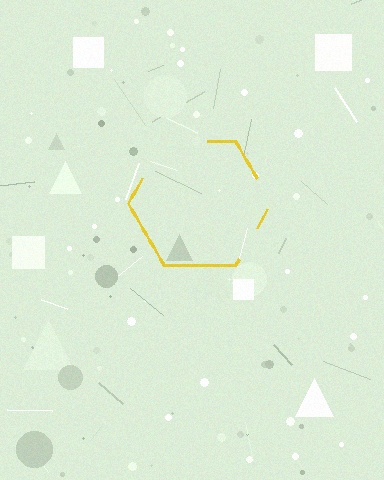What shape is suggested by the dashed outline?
The dashed outline suggests a hexagon.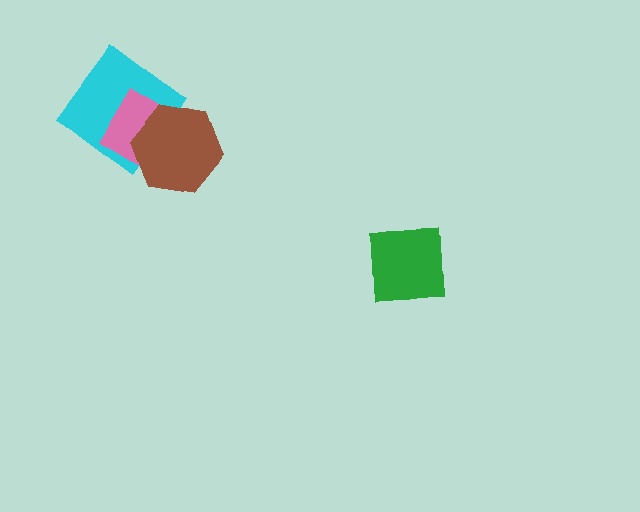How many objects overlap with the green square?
0 objects overlap with the green square.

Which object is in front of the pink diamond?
The brown hexagon is in front of the pink diamond.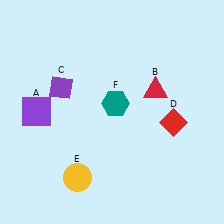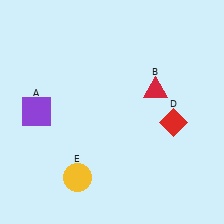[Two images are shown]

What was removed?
The teal hexagon (F), the purple diamond (C) were removed in Image 2.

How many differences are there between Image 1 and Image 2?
There are 2 differences between the two images.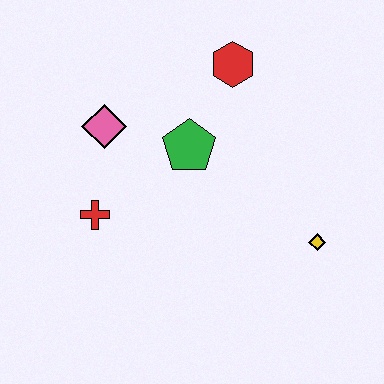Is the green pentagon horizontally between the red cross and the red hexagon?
Yes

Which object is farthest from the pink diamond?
The yellow diamond is farthest from the pink diamond.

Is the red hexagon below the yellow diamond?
No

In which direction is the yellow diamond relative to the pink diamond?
The yellow diamond is to the right of the pink diamond.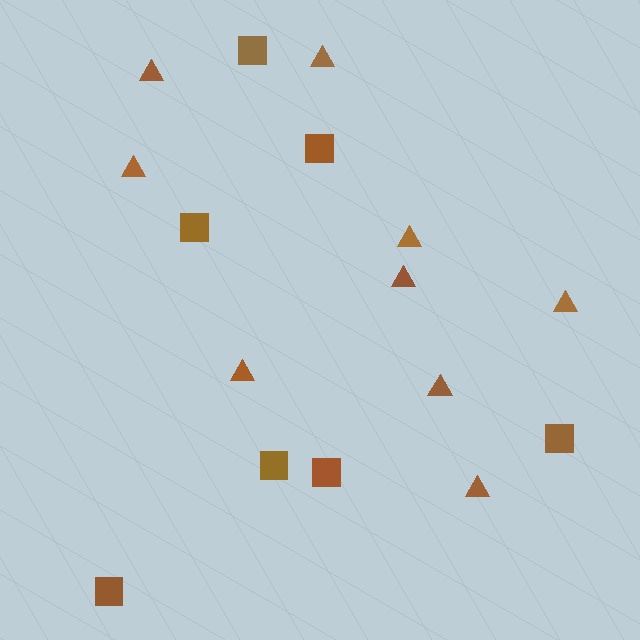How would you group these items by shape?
There are 2 groups: one group of squares (7) and one group of triangles (9).